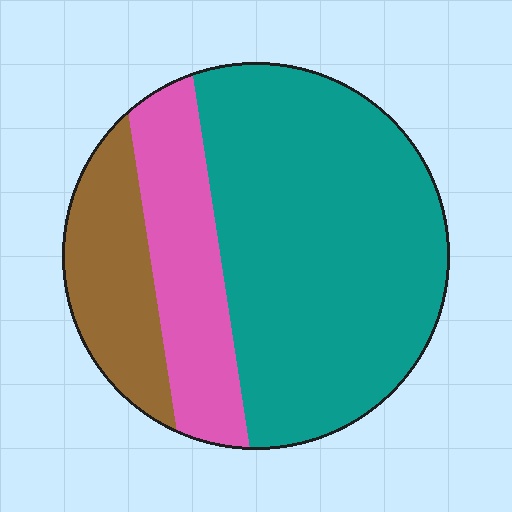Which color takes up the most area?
Teal, at roughly 60%.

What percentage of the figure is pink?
Pink takes up about one fifth (1/5) of the figure.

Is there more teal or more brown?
Teal.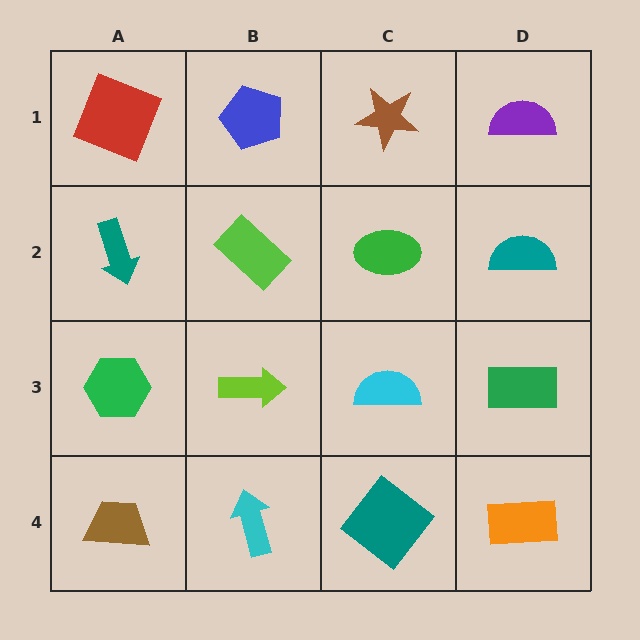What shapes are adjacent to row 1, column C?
A green ellipse (row 2, column C), a blue pentagon (row 1, column B), a purple semicircle (row 1, column D).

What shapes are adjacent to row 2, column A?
A red square (row 1, column A), a green hexagon (row 3, column A), a lime rectangle (row 2, column B).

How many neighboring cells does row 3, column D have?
3.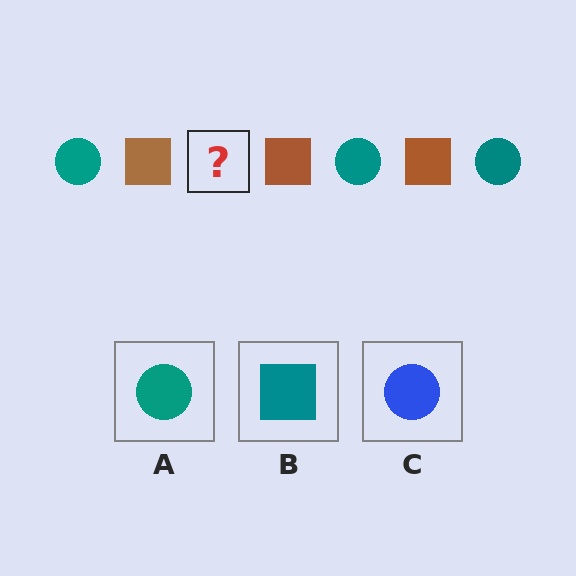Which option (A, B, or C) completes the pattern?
A.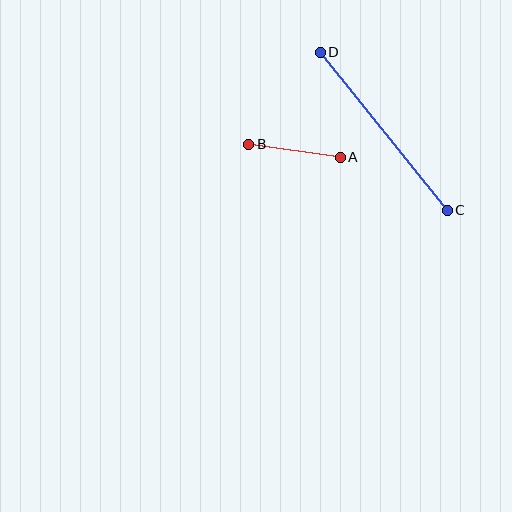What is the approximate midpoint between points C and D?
The midpoint is at approximately (384, 131) pixels.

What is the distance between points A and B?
The distance is approximately 93 pixels.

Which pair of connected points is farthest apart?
Points C and D are farthest apart.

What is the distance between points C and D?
The distance is approximately 203 pixels.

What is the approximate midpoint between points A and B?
The midpoint is at approximately (295, 151) pixels.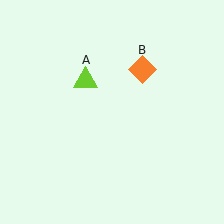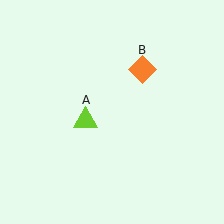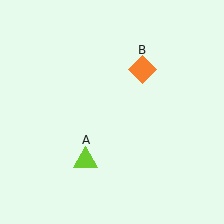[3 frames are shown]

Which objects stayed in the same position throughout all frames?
Orange diamond (object B) remained stationary.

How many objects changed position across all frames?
1 object changed position: lime triangle (object A).